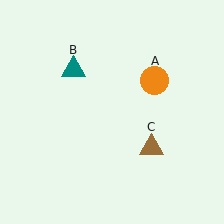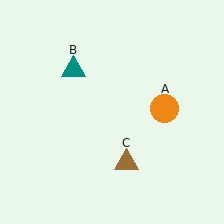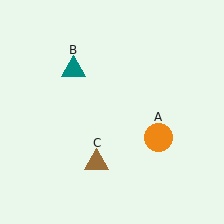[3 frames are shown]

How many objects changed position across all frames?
2 objects changed position: orange circle (object A), brown triangle (object C).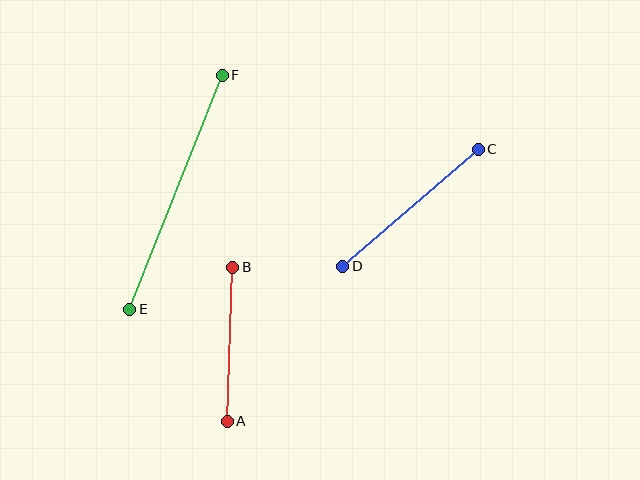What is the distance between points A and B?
The distance is approximately 154 pixels.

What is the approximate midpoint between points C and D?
The midpoint is at approximately (411, 208) pixels.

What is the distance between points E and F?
The distance is approximately 252 pixels.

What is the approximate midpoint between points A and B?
The midpoint is at approximately (230, 344) pixels.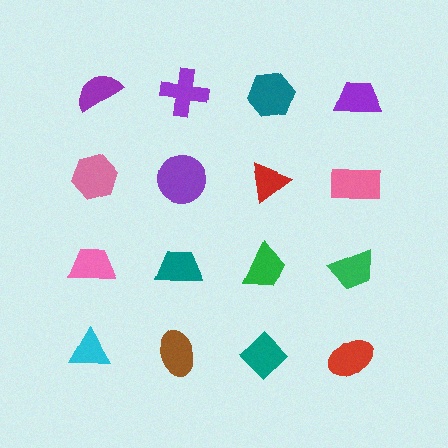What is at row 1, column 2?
A purple cross.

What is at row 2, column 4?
A pink rectangle.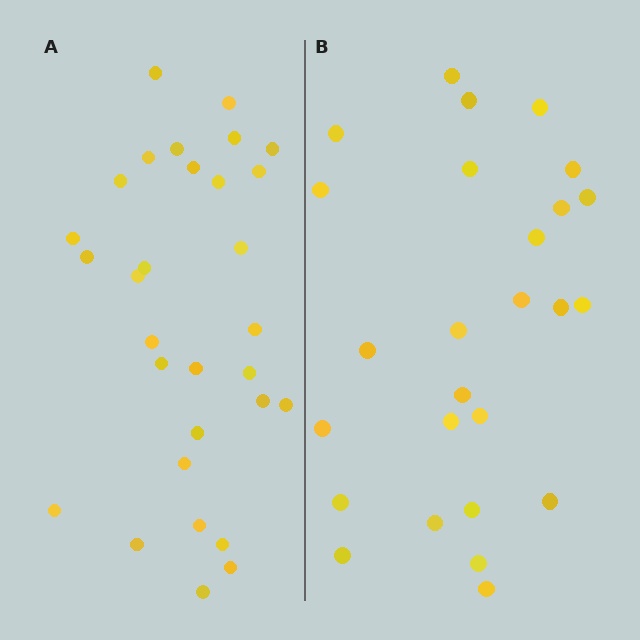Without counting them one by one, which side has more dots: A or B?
Region A (the left region) has more dots.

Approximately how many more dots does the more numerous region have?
Region A has about 4 more dots than region B.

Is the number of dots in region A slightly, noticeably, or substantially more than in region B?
Region A has only slightly more — the two regions are fairly close. The ratio is roughly 1.2 to 1.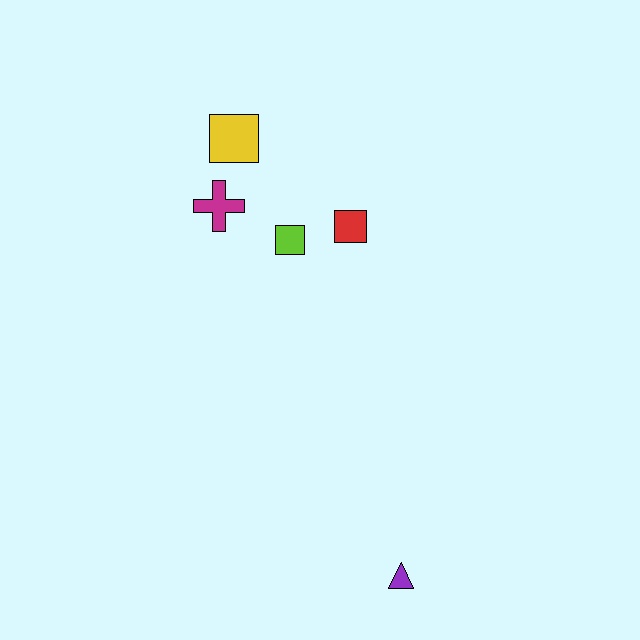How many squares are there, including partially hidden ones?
There are 3 squares.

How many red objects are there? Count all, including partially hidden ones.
There is 1 red object.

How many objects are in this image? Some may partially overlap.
There are 5 objects.